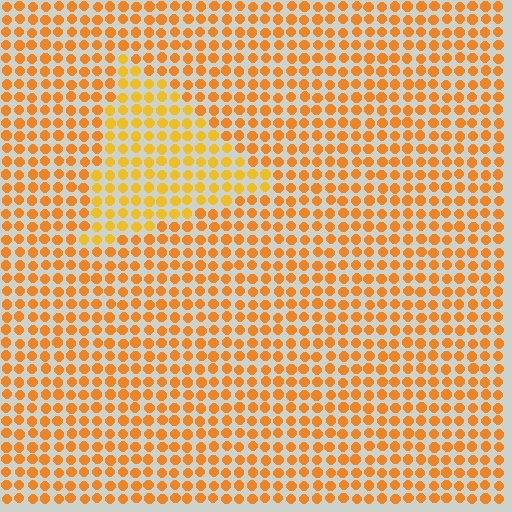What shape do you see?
I see a triangle.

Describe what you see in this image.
The image is filled with small orange elements in a uniform arrangement. A triangle-shaped region is visible where the elements are tinted to a slightly different hue, forming a subtle color boundary.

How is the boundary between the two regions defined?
The boundary is defined purely by a slight shift in hue (about 18 degrees). Spacing, size, and orientation are identical on both sides.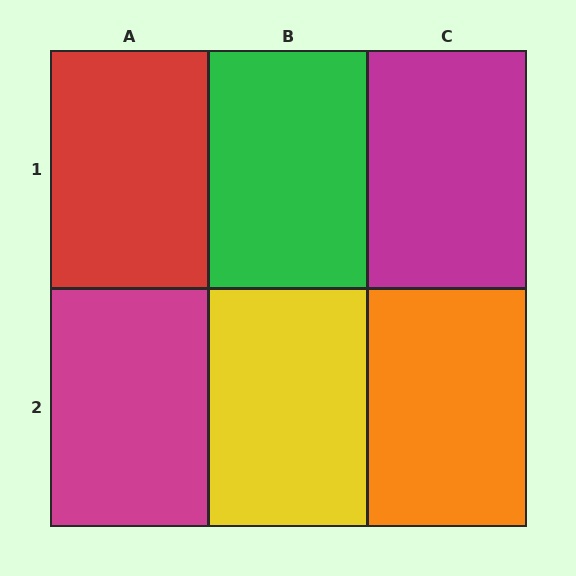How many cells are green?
1 cell is green.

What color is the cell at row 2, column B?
Yellow.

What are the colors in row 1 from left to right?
Red, green, magenta.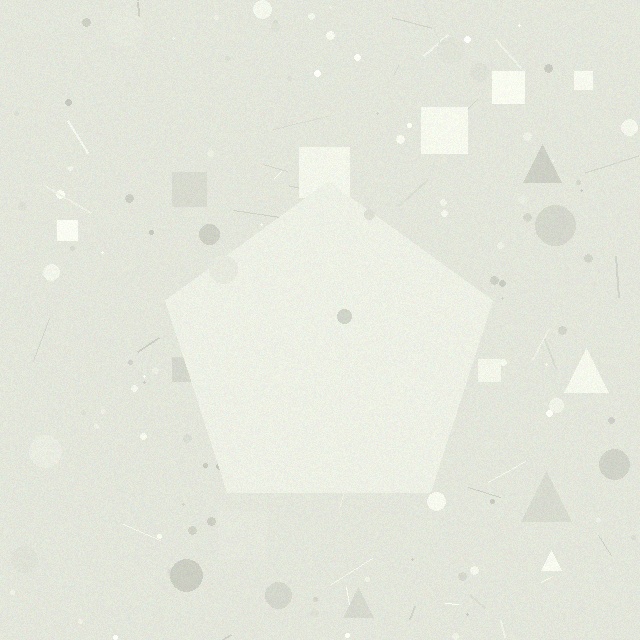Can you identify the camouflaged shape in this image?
The camouflaged shape is a pentagon.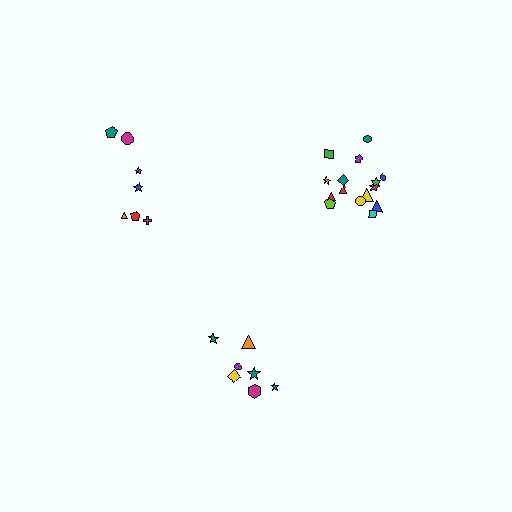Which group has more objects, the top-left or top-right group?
The top-right group.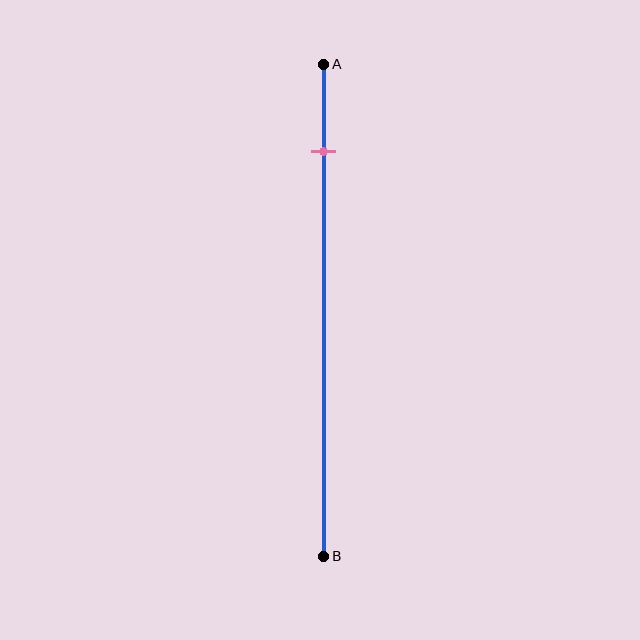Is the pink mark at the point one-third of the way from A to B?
No, the mark is at about 20% from A, not at the 33% one-third point.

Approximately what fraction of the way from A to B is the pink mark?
The pink mark is approximately 20% of the way from A to B.